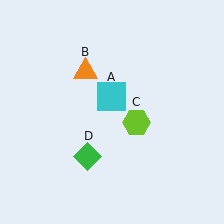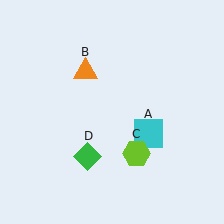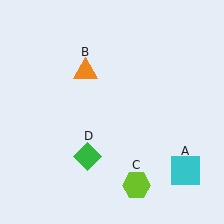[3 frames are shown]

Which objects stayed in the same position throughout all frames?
Orange triangle (object B) and green diamond (object D) remained stationary.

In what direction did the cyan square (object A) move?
The cyan square (object A) moved down and to the right.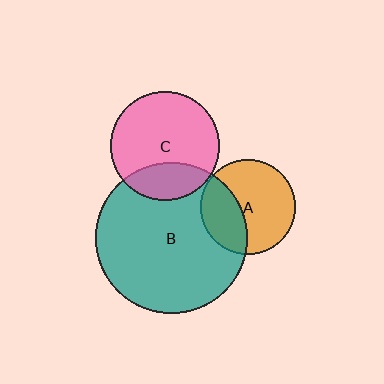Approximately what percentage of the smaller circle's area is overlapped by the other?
Approximately 35%.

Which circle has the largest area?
Circle B (teal).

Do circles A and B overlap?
Yes.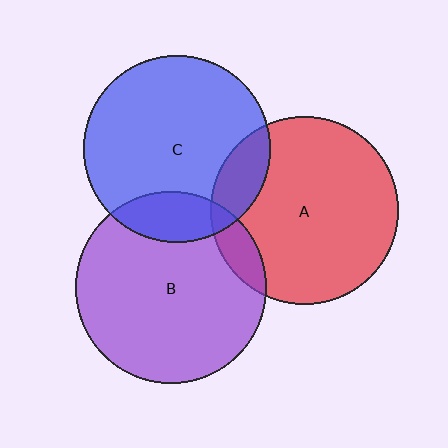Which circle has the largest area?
Circle B (purple).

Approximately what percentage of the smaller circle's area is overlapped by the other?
Approximately 15%.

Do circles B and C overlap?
Yes.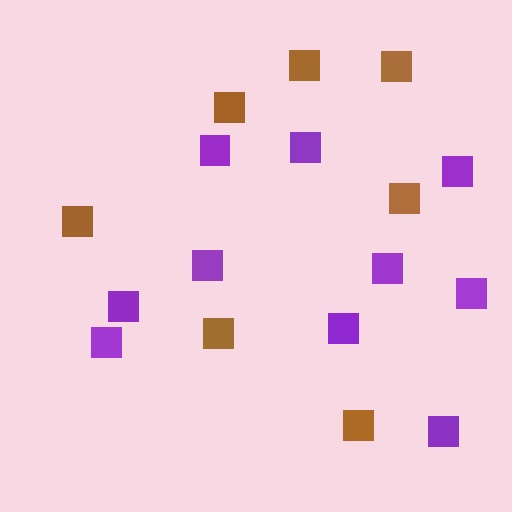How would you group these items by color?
There are 2 groups: one group of purple squares (10) and one group of brown squares (7).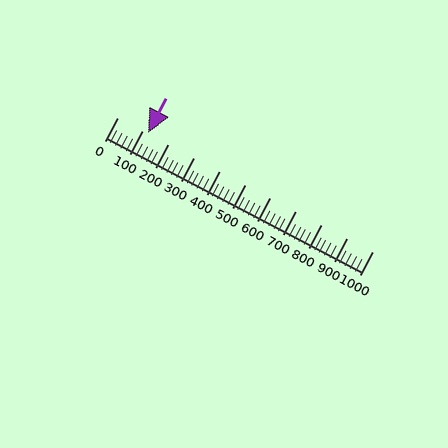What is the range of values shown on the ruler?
The ruler shows values from 0 to 1000.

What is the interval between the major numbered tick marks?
The major tick marks are spaced 100 units apart.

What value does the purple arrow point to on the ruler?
The purple arrow points to approximately 120.